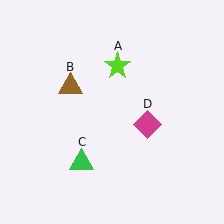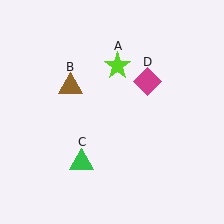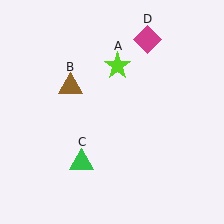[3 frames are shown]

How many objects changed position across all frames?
1 object changed position: magenta diamond (object D).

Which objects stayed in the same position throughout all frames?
Lime star (object A) and brown triangle (object B) and green triangle (object C) remained stationary.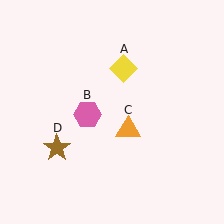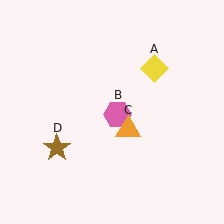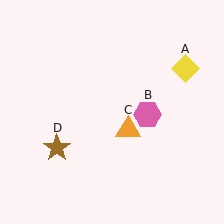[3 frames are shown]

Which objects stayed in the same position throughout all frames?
Orange triangle (object C) and brown star (object D) remained stationary.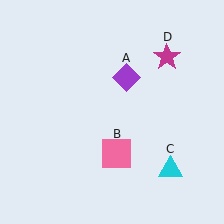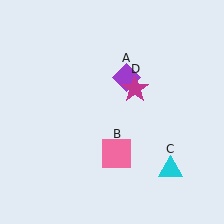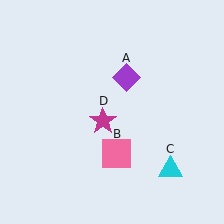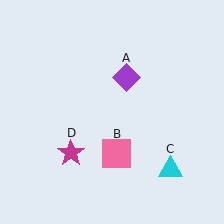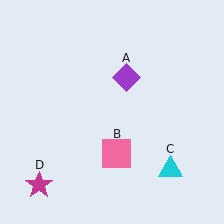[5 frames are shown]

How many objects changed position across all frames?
1 object changed position: magenta star (object D).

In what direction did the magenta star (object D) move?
The magenta star (object D) moved down and to the left.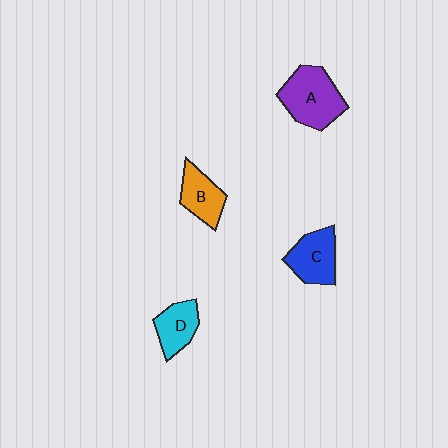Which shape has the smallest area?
Shape D (cyan).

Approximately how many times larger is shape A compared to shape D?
Approximately 1.6 times.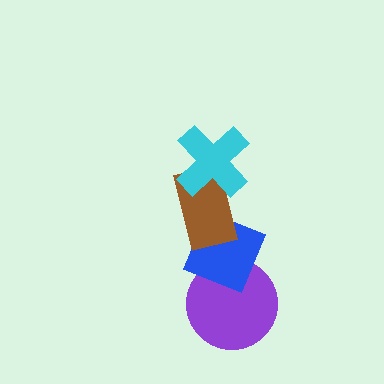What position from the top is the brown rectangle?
The brown rectangle is 2nd from the top.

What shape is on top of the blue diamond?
The brown rectangle is on top of the blue diamond.